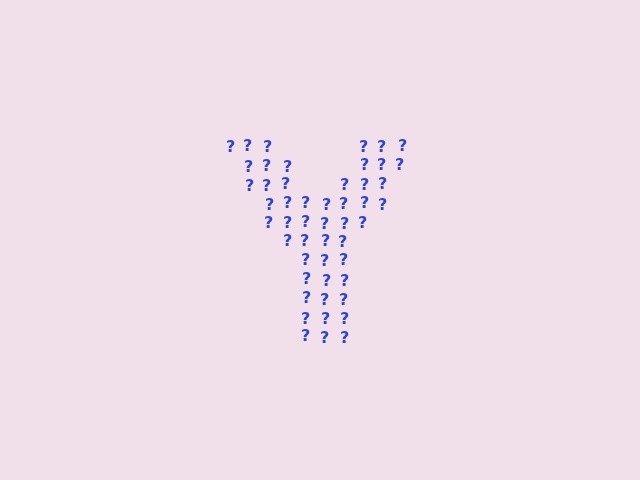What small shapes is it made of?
It is made of small question marks.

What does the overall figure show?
The overall figure shows the letter Y.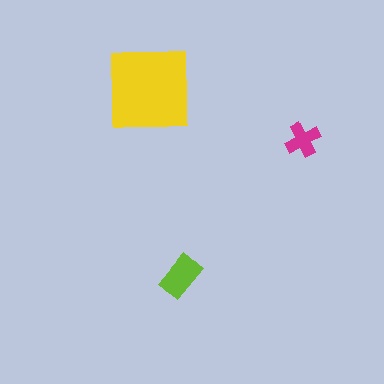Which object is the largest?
The yellow square.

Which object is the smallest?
The magenta cross.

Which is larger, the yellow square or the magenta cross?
The yellow square.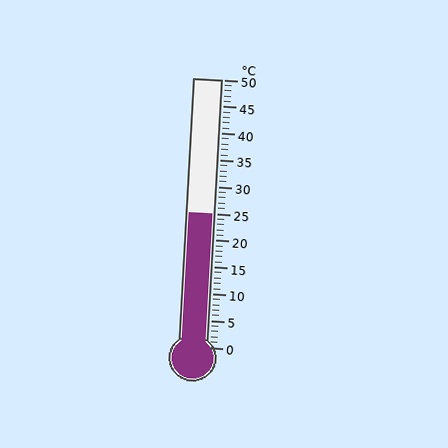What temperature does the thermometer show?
The thermometer shows approximately 25°C.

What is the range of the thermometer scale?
The thermometer scale ranges from 0°C to 50°C.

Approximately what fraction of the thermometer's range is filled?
The thermometer is filled to approximately 50% of its range.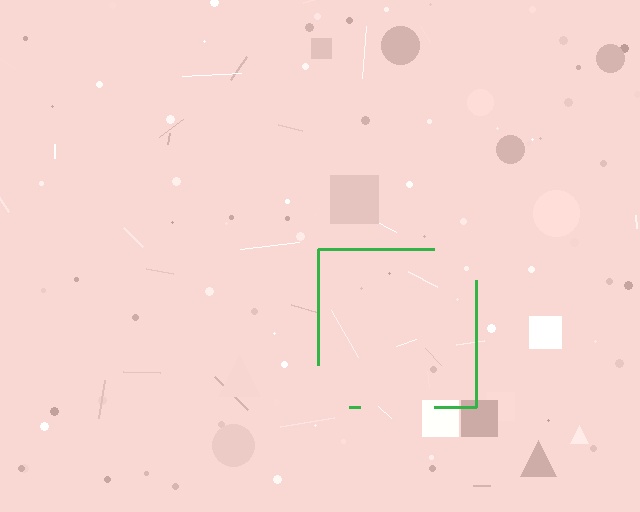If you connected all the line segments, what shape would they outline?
They would outline a square.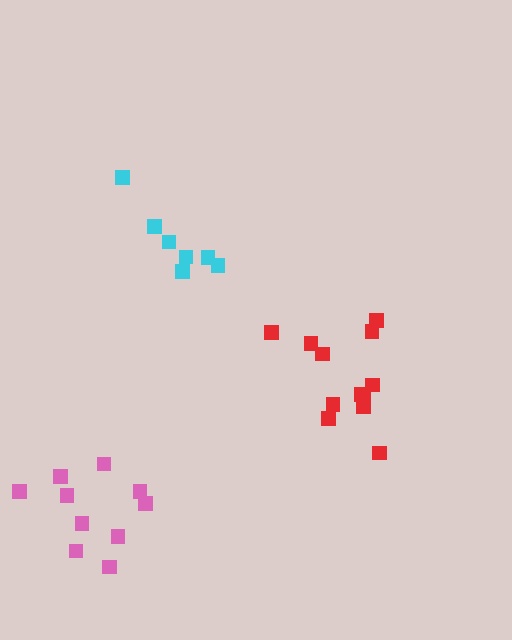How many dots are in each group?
Group 1: 7 dots, Group 2: 12 dots, Group 3: 10 dots (29 total).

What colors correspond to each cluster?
The clusters are colored: cyan, red, pink.